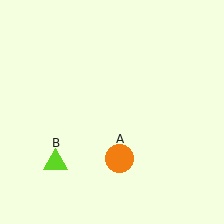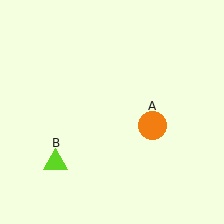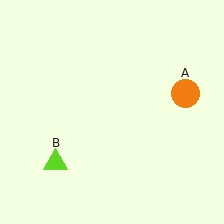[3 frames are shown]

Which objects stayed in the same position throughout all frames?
Lime triangle (object B) remained stationary.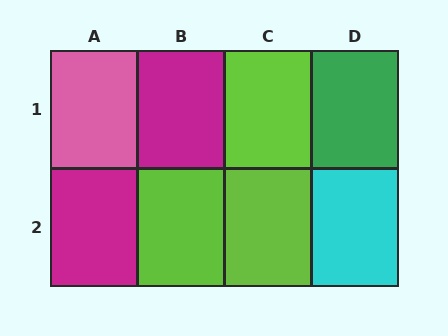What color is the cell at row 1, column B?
Magenta.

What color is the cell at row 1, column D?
Green.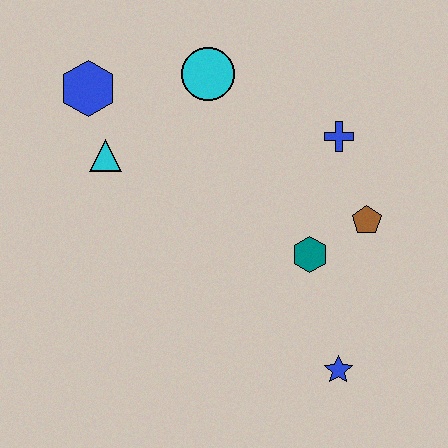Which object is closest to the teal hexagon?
The brown pentagon is closest to the teal hexagon.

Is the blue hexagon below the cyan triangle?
No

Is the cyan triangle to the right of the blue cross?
No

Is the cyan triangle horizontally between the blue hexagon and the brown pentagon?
Yes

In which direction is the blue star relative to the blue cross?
The blue star is below the blue cross.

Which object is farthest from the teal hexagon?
The blue hexagon is farthest from the teal hexagon.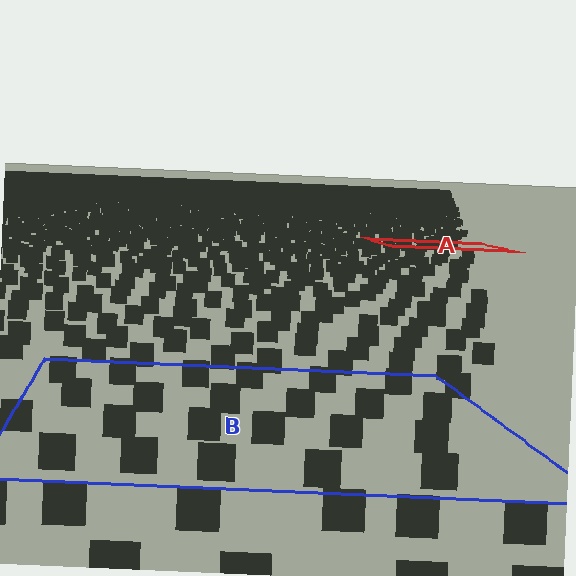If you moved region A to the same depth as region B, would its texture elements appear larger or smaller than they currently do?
They would appear larger. At a closer depth, the same texture elements are projected at a bigger on-screen size.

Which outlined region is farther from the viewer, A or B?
Region A is farther from the viewer — the texture elements inside it appear smaller and more densely packed.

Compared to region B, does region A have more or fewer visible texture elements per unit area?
Region A has more texture elements per unit area — they are packed more densely because it is farther away.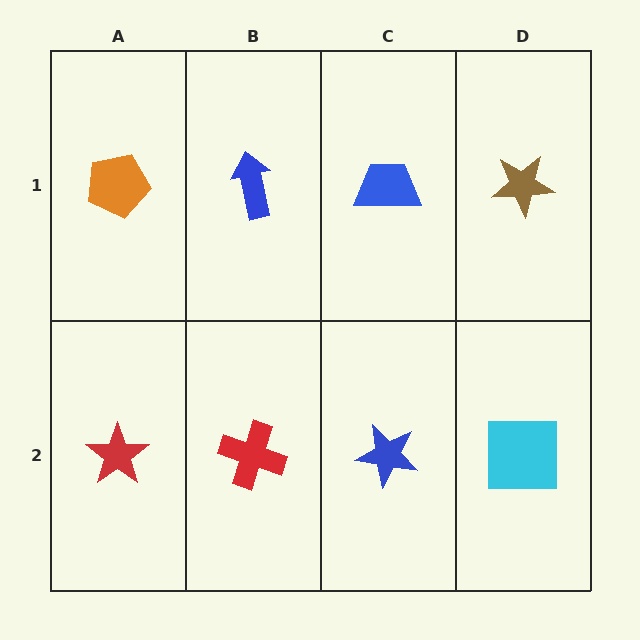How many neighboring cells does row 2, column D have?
2.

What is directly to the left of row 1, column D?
A blue trapezoid.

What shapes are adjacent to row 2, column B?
A blue arrow (row 1, column B), a red star (row 2, column A), a blue star (row 2, column C).